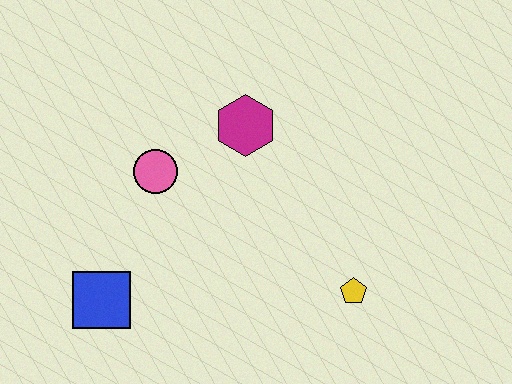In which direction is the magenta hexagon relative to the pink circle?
The magenta hexagon is to the right of the pink circle.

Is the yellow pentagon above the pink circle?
No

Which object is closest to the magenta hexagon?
The pink circle is closest to the magenta hexagon.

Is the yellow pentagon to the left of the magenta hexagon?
No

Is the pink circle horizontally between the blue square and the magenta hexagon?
Yes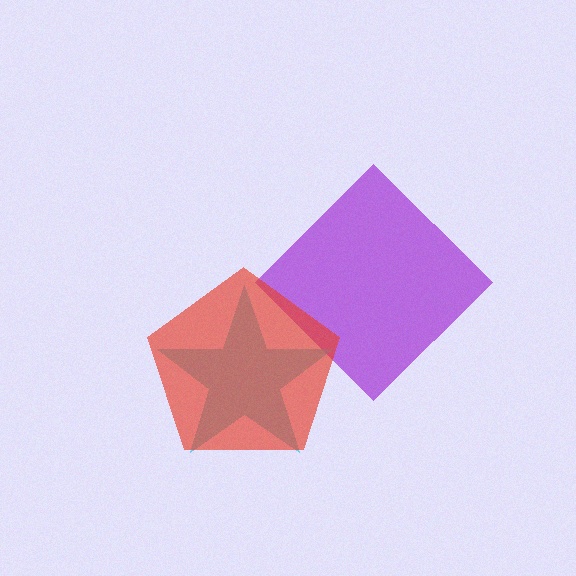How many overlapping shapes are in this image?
There are 3 overlapping shapes in the image.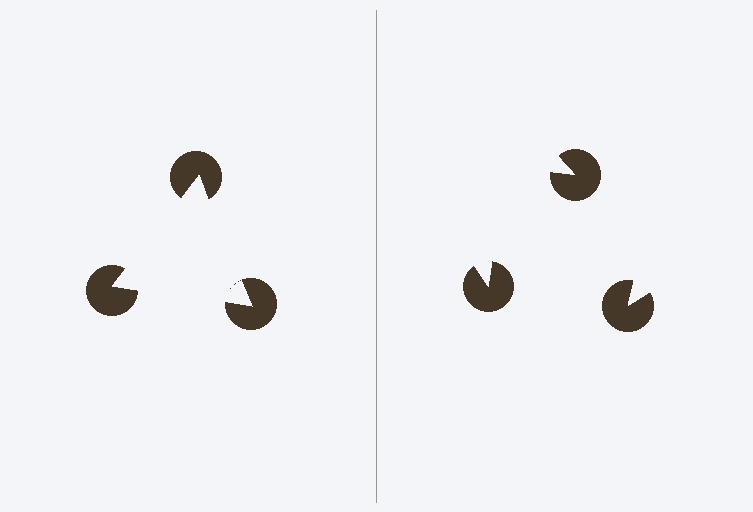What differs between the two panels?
The pac-man discs are positioned identically on both sides; only the wedge orientations differ. On the left they align to a triangle; on the right they are misaligned.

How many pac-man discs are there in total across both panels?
6 — 3 on each side.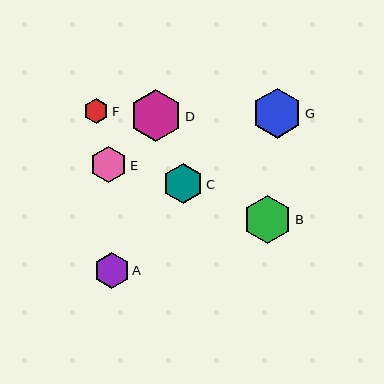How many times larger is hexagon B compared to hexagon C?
Hexagon B is approximately 1.2 times the size of hexagon C.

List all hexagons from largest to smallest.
From largest to smallest: D, G, B, C, E, A, F.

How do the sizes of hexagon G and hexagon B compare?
Hexagon G and hexagon B are approximately the same size.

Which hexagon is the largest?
Hexagon D is the largest with a size of approximately 52 pixels.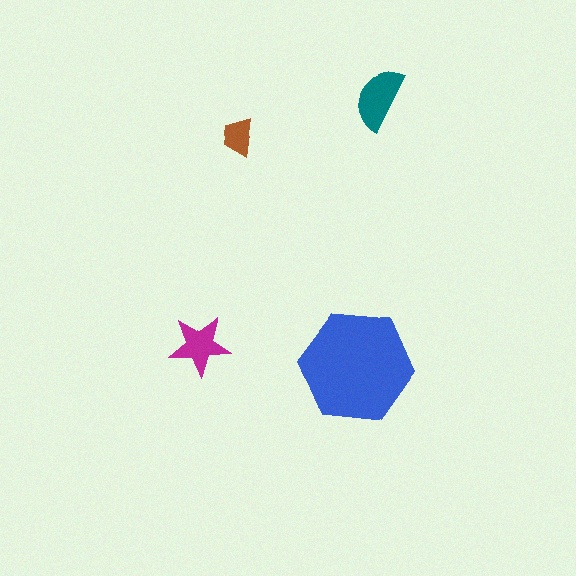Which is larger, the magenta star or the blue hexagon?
The blue hexagon.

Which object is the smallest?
The brown trapezoid.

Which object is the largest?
The blue hexagon.